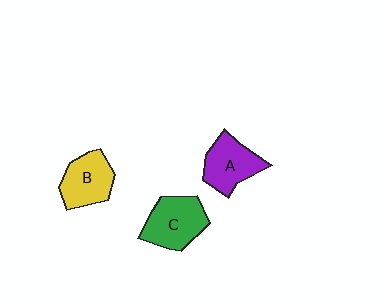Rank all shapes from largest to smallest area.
From largest to smallest: C (green), A (purple), B (yellow).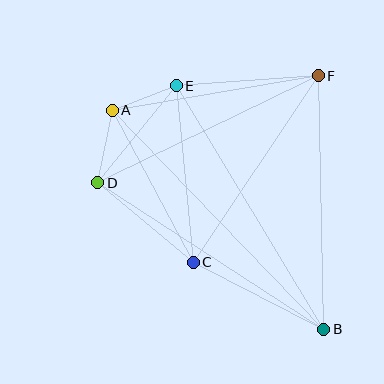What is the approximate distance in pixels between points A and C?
The distance between A and C is approximately 173 pixels.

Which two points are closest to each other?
Points A and E are closest to each other.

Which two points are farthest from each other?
Points A and B are farthest from each other.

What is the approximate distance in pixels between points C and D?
The distance between C and D is approximately 124 pixels.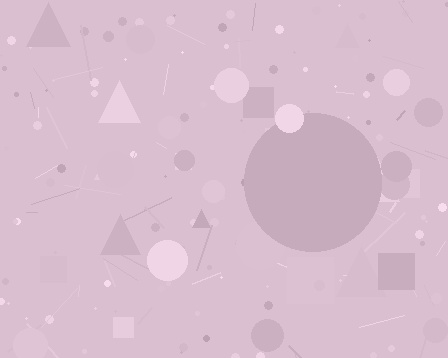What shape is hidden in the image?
A circle is hidden in the image.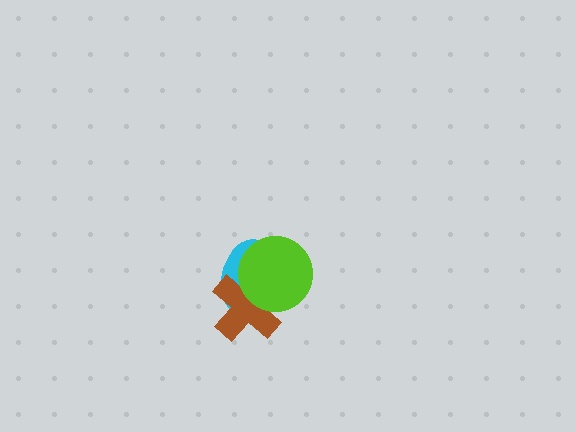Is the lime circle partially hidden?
No, no other shape covers it.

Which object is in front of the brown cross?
The lime circle is in front of the brown cross.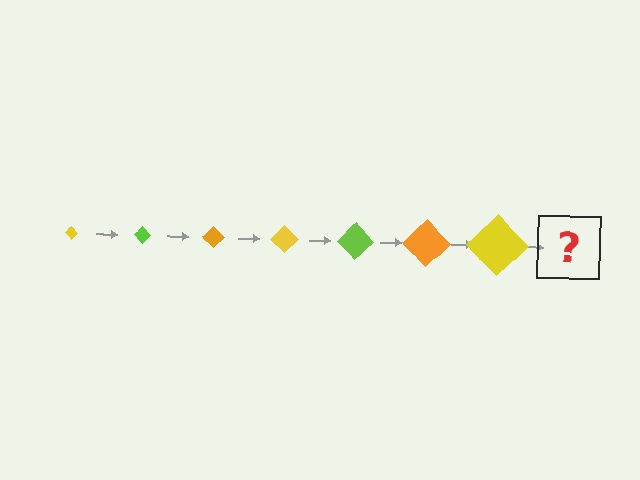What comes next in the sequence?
The next element should be a lime diamond, larger than the previous one.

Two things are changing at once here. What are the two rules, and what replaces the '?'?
The two rules are that the diamond grows larger each step and the color cycles through yellow, lime, and orange. The '?' should be a lime diamond, larger than the previous one.